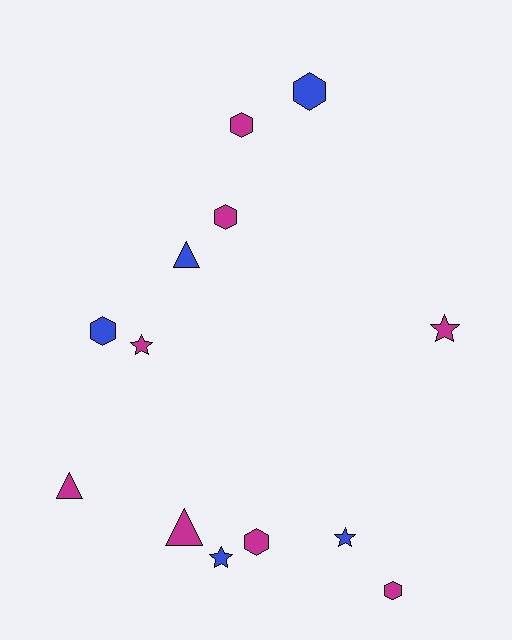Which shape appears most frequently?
Hexagon, with 6 objects.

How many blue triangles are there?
There is 1 blue triangle.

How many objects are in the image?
There are 13 objects.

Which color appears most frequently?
Magenta, with 8 objects.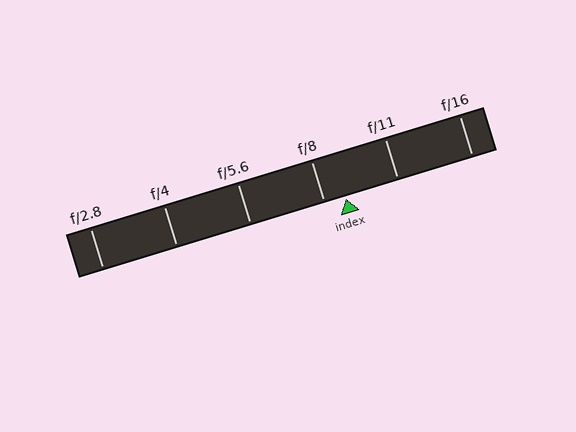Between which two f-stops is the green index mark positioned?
The index mark is between f/8 and f/11.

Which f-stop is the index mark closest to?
The index mark is closest to f/8.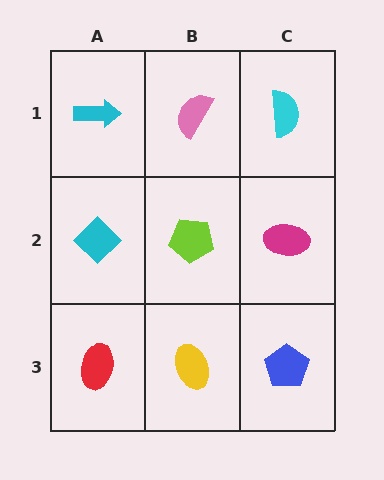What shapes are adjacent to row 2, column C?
A cyan semicircle (row 1, column C), a blue pentagon (row 3, column C), a lime pentagon (row 2, column B).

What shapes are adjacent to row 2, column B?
A pink semicircle (row 1, column B), a yellow ellipse (row 3, column B), a cyan diamond (row 2, column A), a magenta ellipse (row 2, column C).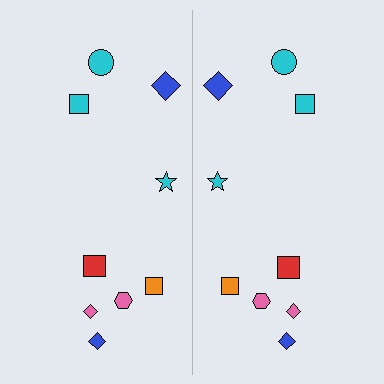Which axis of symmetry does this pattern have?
The pattern has a vertical axis of symmetry running through the center of the image.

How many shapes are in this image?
There are 18 shapes in this image.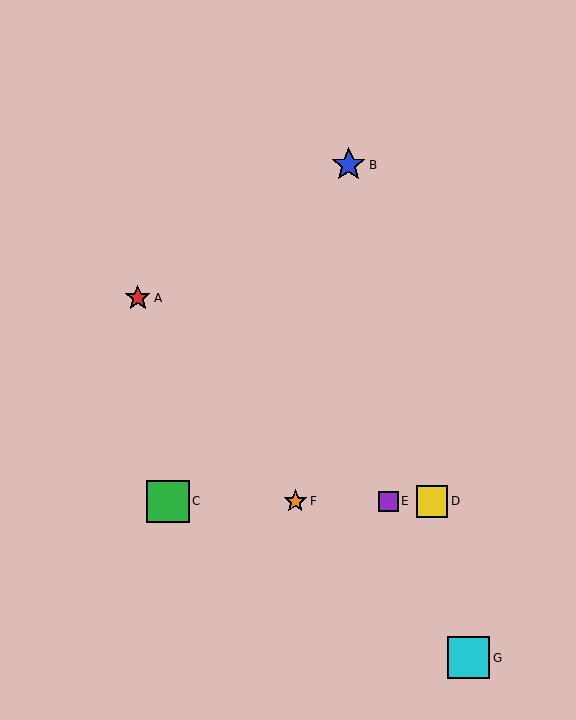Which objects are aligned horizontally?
Objects C, D, E, F are aligned horizontally.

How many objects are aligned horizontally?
4 objects (C, D, E, F) are aligned horizontally.